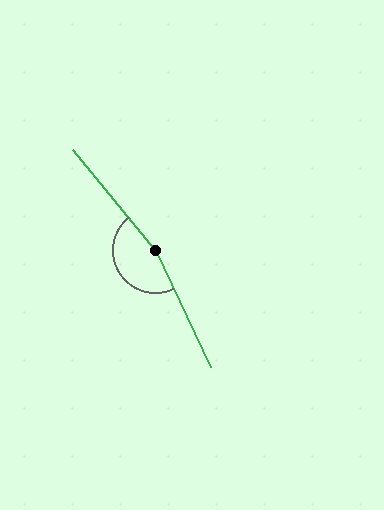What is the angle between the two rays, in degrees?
Approximately 166 degrees.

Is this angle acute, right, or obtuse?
It is obtuse.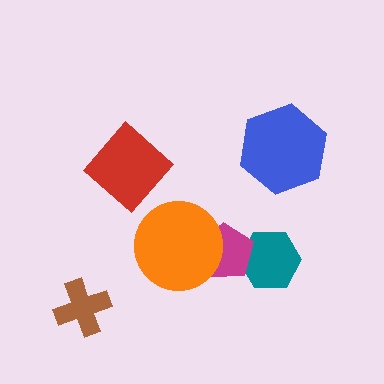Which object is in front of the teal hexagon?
The magenta pentagon is in front of the teal hexagon.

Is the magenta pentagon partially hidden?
Yes, it is partially covered by another shape.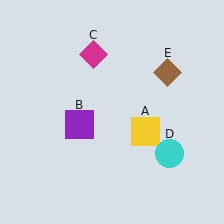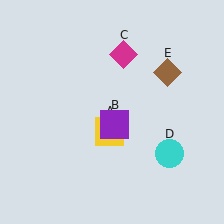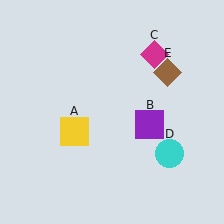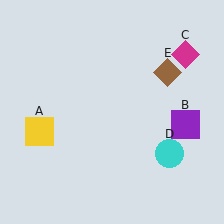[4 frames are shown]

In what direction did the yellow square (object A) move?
The yellow square (object A) moved left.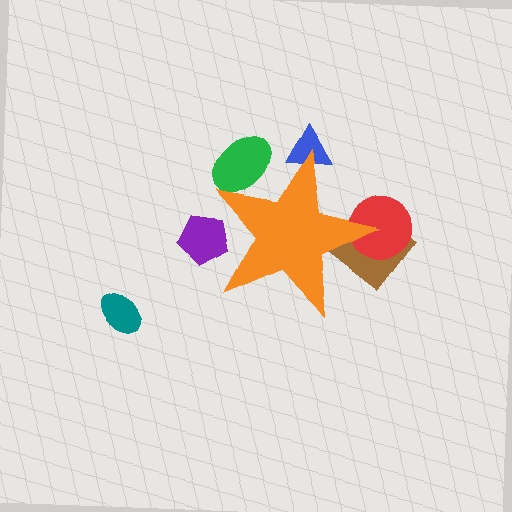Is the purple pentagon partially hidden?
Yes, the purple pentagon is partially hidden behind the orange star.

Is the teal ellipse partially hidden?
No, the teal ellipse is fully visible.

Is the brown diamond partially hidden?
Yes, the brown diamond is partially hidden behind the orange star.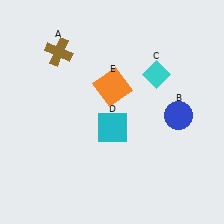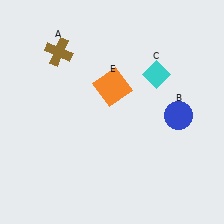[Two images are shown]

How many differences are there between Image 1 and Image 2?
There is 1 difference between the two images.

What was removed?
The cyan square (D) was removed in Image 2.